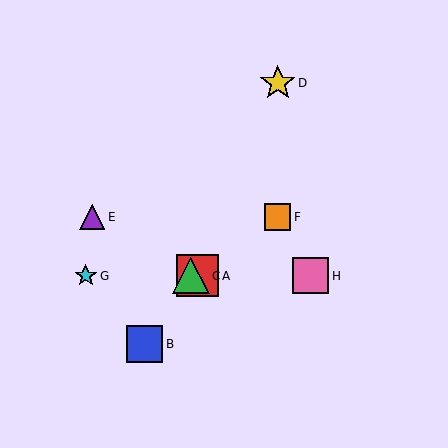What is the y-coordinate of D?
Object D is at y≈83.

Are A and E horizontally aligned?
No, A is at y≈276 and E is at y≈217.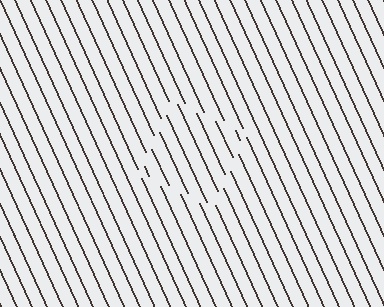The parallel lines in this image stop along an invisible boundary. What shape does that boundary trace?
An illusory square. The interior of the shape contains the same grating, shifted by half a period — the contour is defined by the phase discontinuity where line-ends from the inner and outer gratings abut.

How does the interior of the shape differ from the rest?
The interior of the shape contains the same grating, shifted by half a period — the contour is defined by the phase discontinuity where line-ends from the inner and outer gratings abut.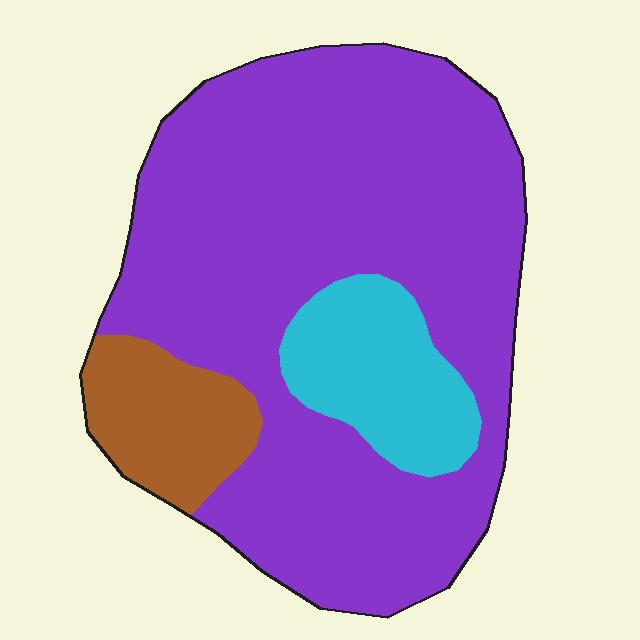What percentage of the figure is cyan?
Cyan covers about 15% of the figure.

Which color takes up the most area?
Purple, at roughly 75%.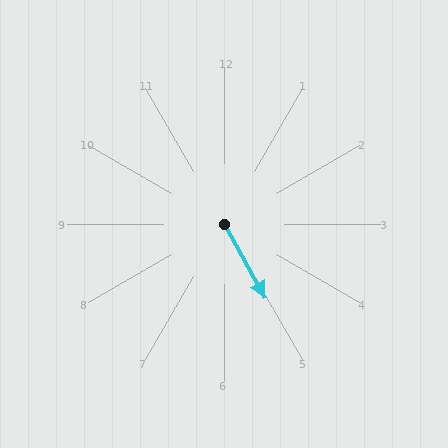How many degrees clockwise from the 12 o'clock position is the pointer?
Approximately 151 degrees.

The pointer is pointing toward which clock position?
Roughly 5 o'clock.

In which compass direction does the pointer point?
Southeast.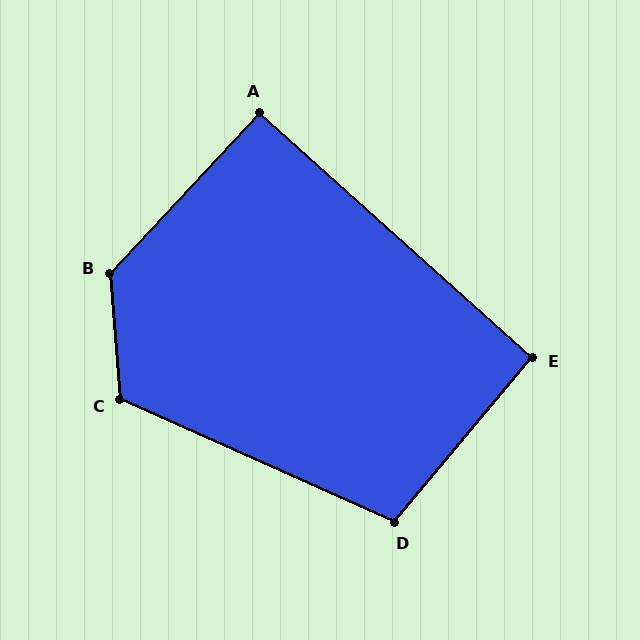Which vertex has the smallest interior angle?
A, at approximately 91 degrees.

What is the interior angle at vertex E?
Approximately 92 degrees (approximately right).